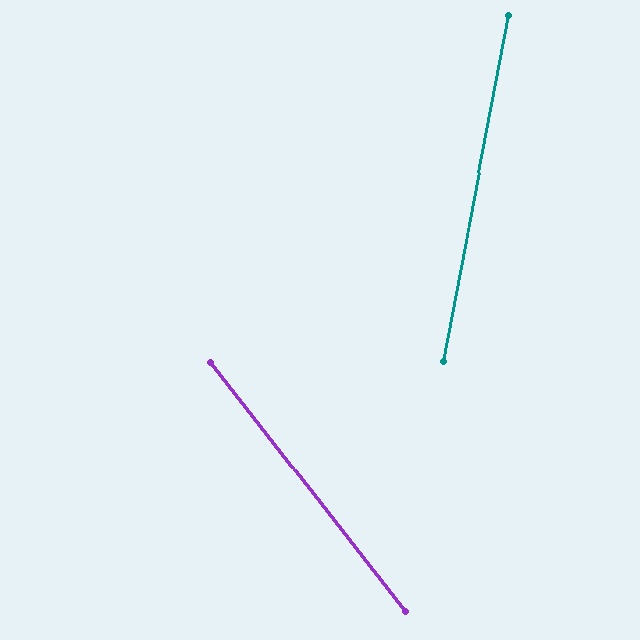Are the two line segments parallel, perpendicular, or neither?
Neither parallel nor perpendicular — they differ by about 49°.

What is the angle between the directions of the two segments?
Approximately 49 degrees.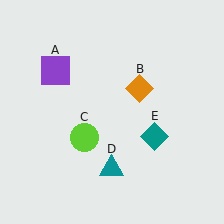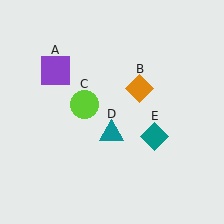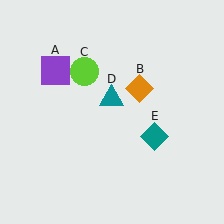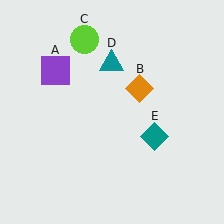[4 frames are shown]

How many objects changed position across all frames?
2 objects changed position: lime circle (object C), teal triangle (object D).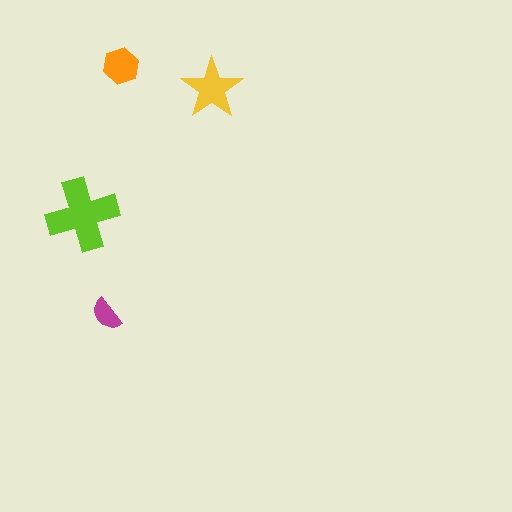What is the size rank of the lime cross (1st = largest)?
1st.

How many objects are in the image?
There are 4 objects in the image.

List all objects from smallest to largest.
The magenta semicircle, the orange hexagon, the yellow star, the lime cross.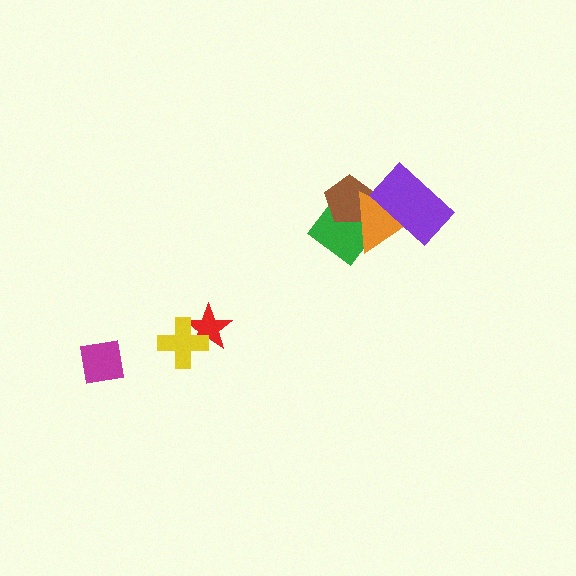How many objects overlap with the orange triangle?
3 objects overlap with the orange triangle.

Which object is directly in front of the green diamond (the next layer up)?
The brown pentagon is directly in front of the green diamond.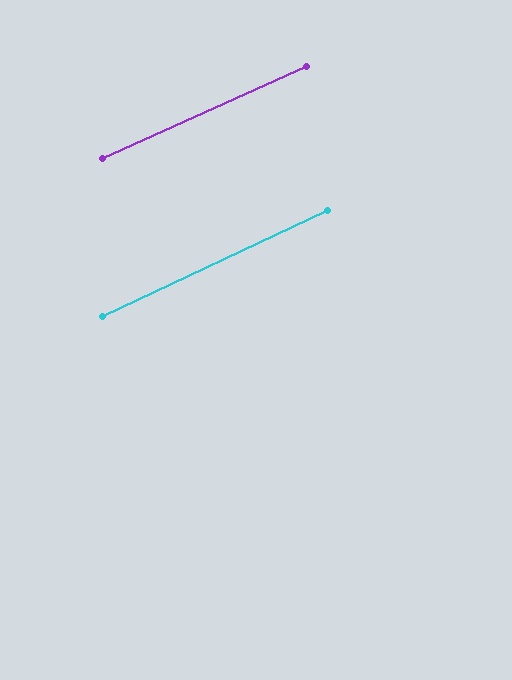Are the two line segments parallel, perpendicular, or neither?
Parallel — their directions differ by only 1.1°.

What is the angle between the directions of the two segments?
Approximately 1 degree.